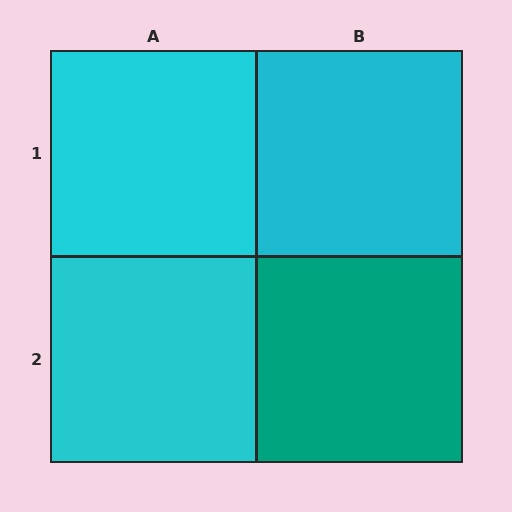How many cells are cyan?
3 cells are cyan.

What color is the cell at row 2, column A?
Cyan.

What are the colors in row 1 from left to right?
Cyan, cyan.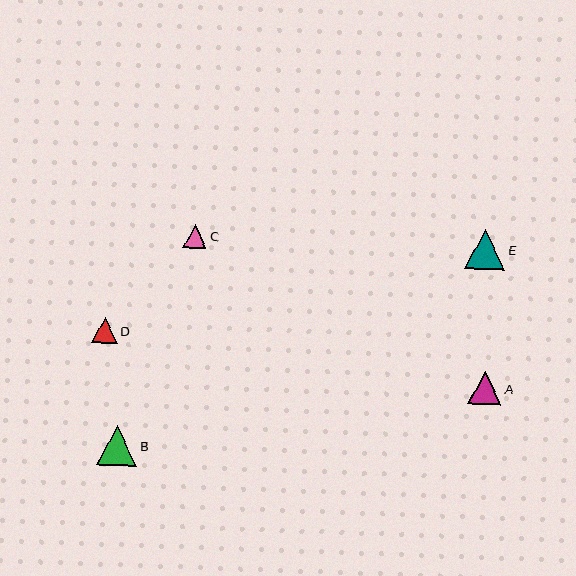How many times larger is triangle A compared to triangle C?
Triangle A is approximately 1.4 times the size of triangle C.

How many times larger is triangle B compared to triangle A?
Triangle B is approximately 1.2 times the size of triangle A.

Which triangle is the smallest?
Triangle C is the smallest with a size of approximately 23 pixels.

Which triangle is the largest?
Triangle E is the largest with a size of approximately 41 pixels.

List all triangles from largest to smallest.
From largest to smallest: E, B, A, D, C.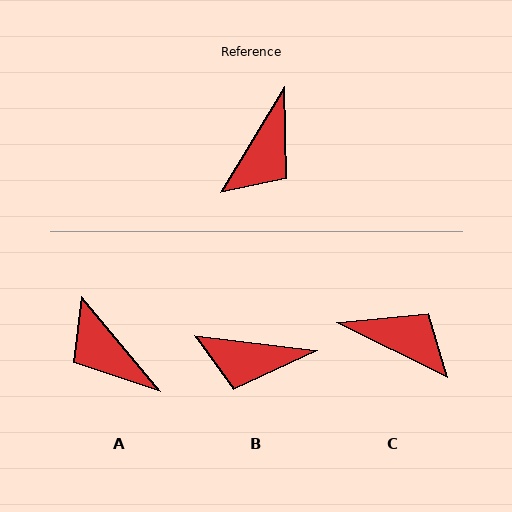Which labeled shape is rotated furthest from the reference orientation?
A, about 109 degrees away.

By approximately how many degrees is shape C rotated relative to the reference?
Approximately 95 degrees counter-clockwise.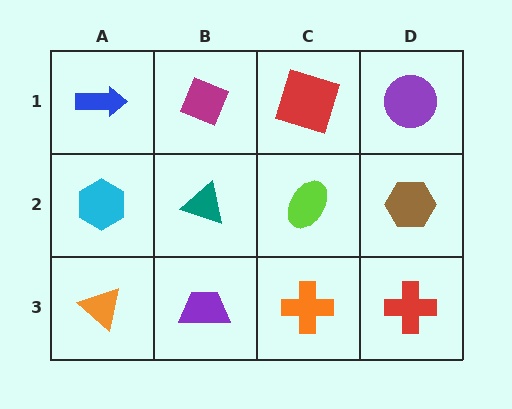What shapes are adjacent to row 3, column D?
A brown hexagon (row 2, column D), an orange cross (row 3, column C).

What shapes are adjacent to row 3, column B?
A teal triangle (row 2, column B), an orange triangle (row 3, column A), an orange cross (row 3, column C).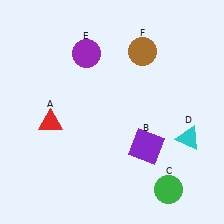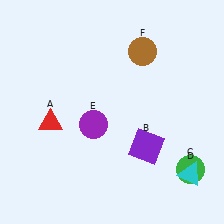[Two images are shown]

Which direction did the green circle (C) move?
The green circle (C) moved right.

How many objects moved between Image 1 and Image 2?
3 objects moved between the two images.